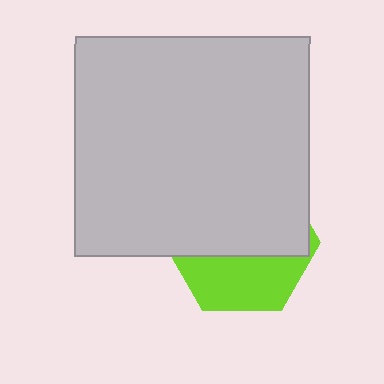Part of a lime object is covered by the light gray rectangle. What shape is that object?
It is a hexagon.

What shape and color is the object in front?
The object in front is a light gray rectangle.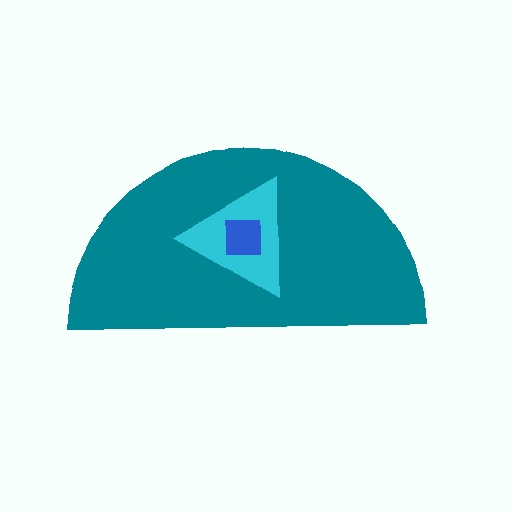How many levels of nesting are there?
3.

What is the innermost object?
The blue square.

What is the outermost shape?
The teal semicircle.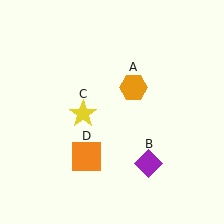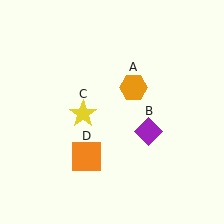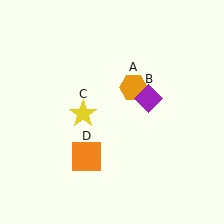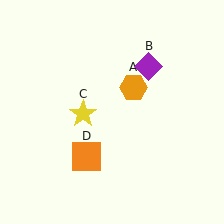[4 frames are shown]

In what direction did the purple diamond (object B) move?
The purple diamond (object B) moved up.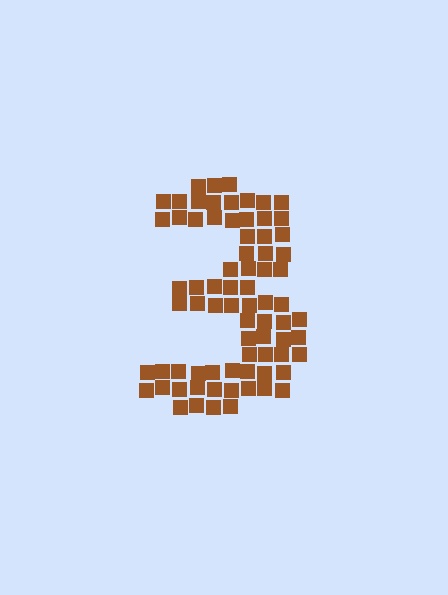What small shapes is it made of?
It is made of small squares.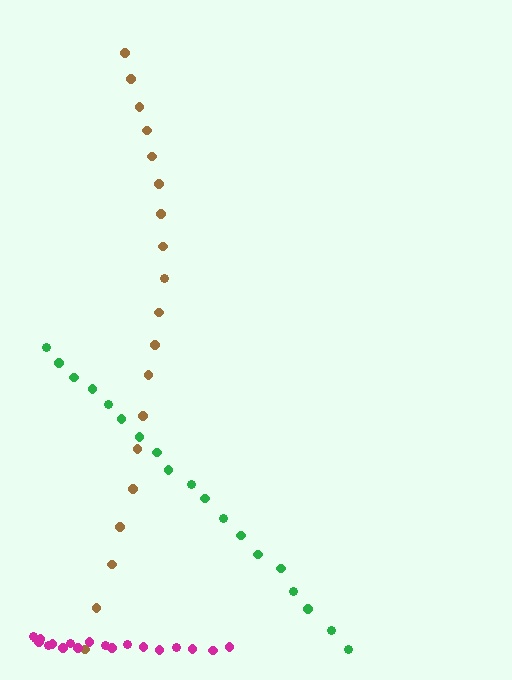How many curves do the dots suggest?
There are 3 distinct paths.